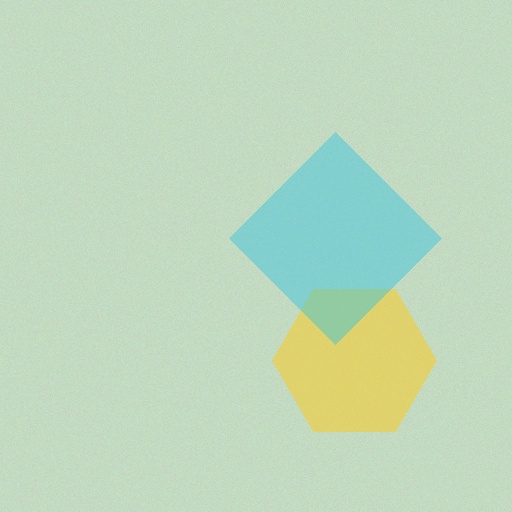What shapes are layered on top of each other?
The layered shapes are: a yellow hexagon, a cyan diamond.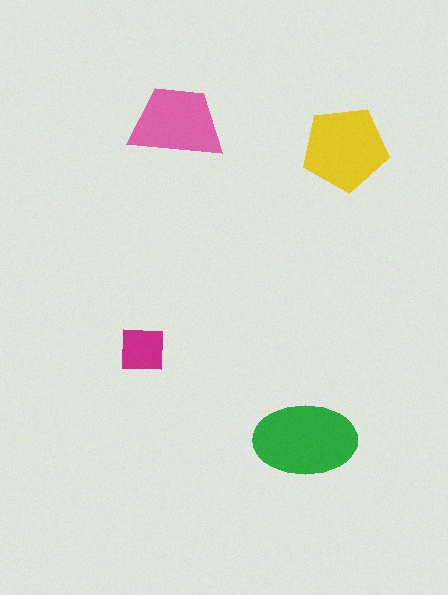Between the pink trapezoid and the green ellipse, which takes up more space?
The green ellipse.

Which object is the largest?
The green ellipse.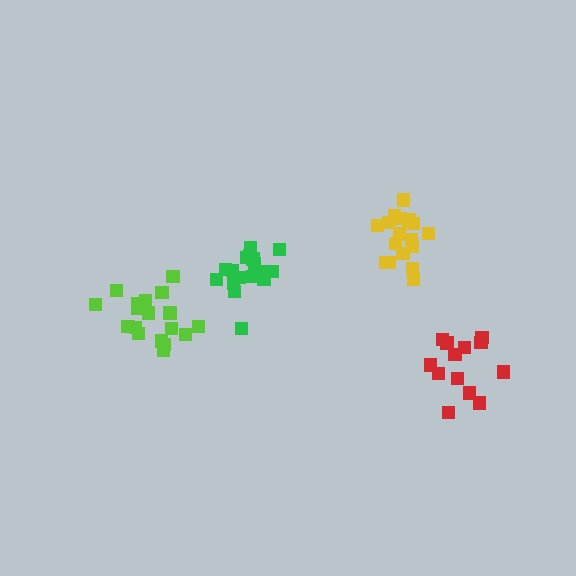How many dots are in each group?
Group 1: 18 dots, Group 2: 17 dots, Group 3: 13 dots, Group 4: 18 dots (66 total).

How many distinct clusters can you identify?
There are 4 distinct clusters.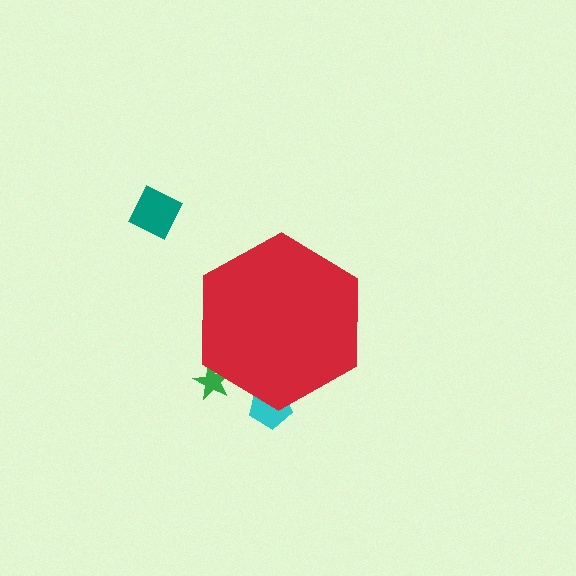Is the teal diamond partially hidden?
No, the teal diamond is fully visible.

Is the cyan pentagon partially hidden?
Yes, the cyan pentagon is partially hidden behind the red hexagon.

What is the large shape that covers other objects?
A red hexagon.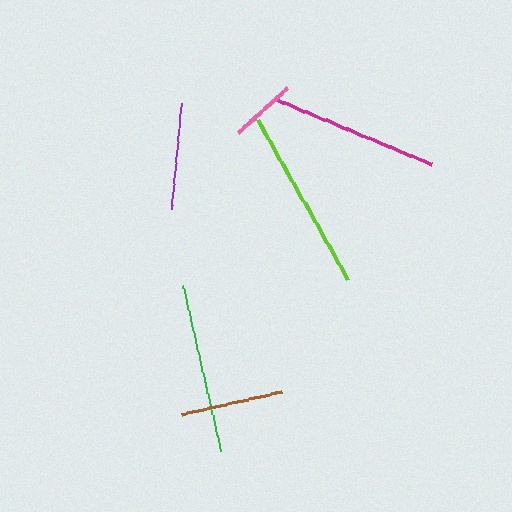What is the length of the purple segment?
The purple segment is approximately 106 pixels long.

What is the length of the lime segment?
The lime segment is approximately 184 pixels long.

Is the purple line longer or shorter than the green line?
The green line is longer than the purple line.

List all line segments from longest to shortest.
From longest to shortest: lime, green, magenta, purple, brown, pink.